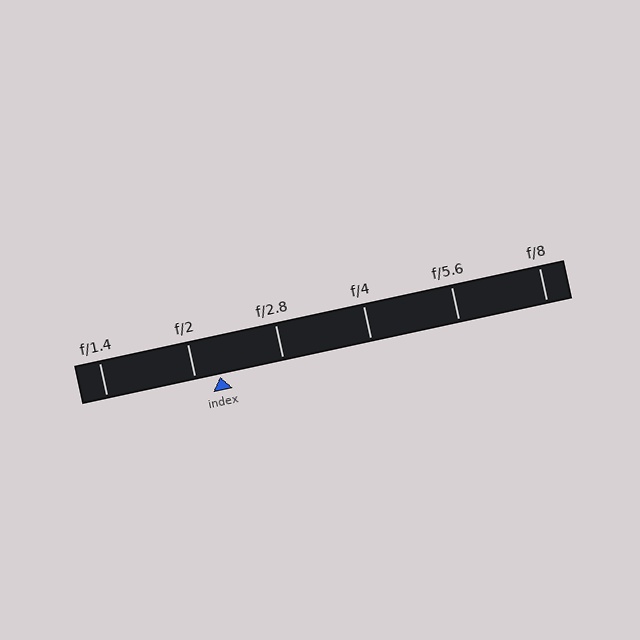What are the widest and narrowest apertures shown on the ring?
The widest aperture shown is f/1.4 and the narrowest is f/8.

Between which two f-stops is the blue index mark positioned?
The index mark is between f/2 and f/2.8.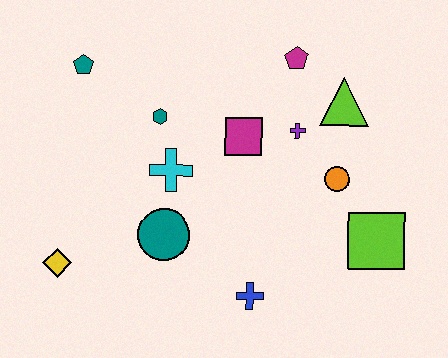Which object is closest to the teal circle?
The cyan cross is closest to the teal circle.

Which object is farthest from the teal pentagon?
The lime square is farthest from the teal pentagon.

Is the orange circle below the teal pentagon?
Yes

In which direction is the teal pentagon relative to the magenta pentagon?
The teal pentagon is to the left of the magenta pentagon.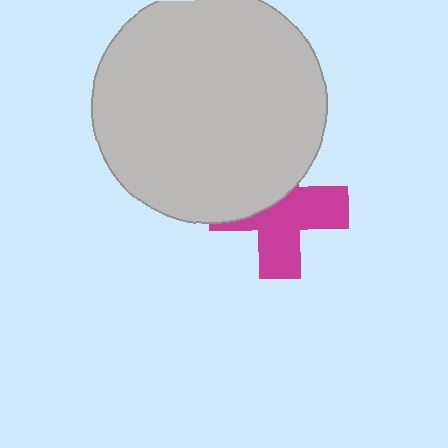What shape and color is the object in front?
The object in front is a light gray circle.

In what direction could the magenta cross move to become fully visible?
The magenta cross could move down. That would shift it out from behind the light gray circle entirely.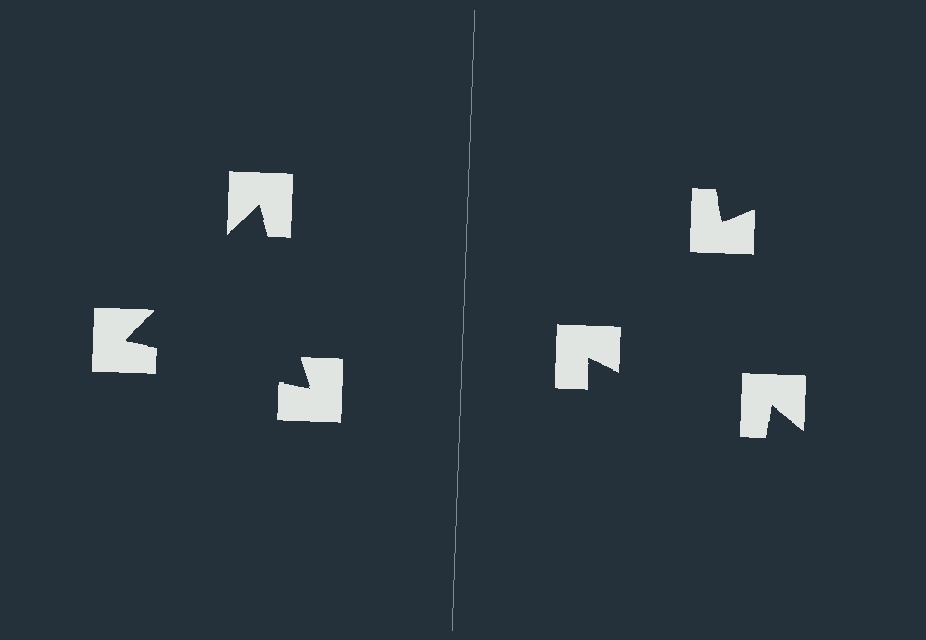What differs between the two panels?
The notched squares are positioned identically on both sides; only the wedge orientations differ. On the left they align to a triangle; on the right they are misaligned.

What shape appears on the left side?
An illusory triangle.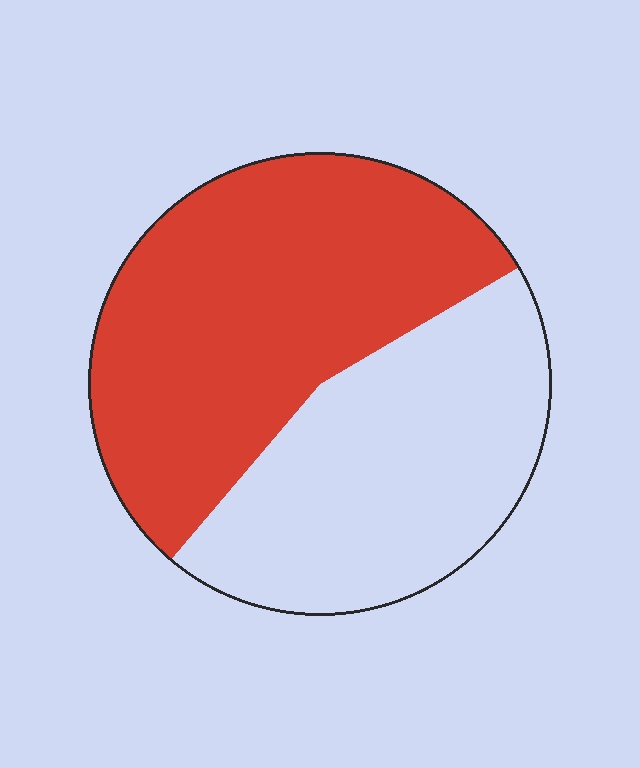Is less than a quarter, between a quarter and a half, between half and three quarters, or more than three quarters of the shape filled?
Between half and three quarters.